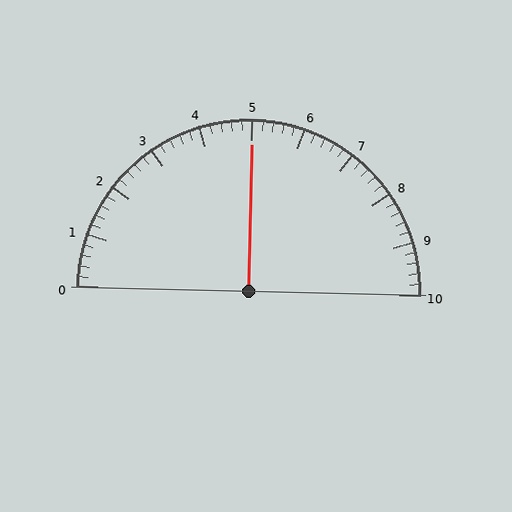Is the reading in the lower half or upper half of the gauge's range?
The reading is in the upper half of the range (0 to 10).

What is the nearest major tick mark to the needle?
The nearest major tick mark is 5.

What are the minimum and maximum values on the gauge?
The gauge ranges from 0 to 10.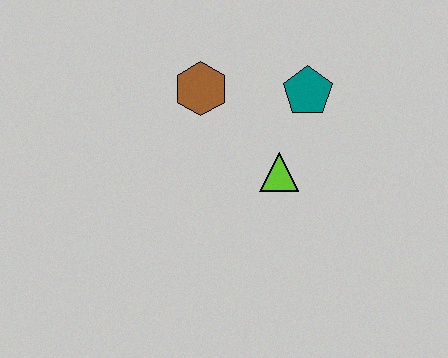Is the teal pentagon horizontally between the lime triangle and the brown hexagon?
No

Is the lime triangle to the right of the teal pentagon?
No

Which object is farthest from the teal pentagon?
The brown hexagon is farthest from the teal pentagon.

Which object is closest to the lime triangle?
The teal pentagon is closest to the lime triangle.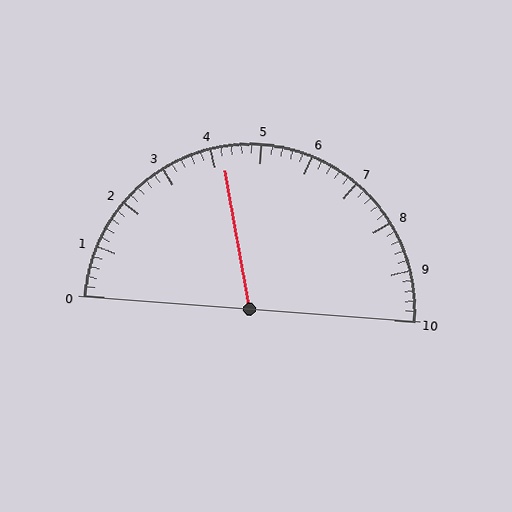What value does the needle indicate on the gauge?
The needle indicates approximately 4.2.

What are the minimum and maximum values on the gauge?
The gauge ranges from 0 to 10.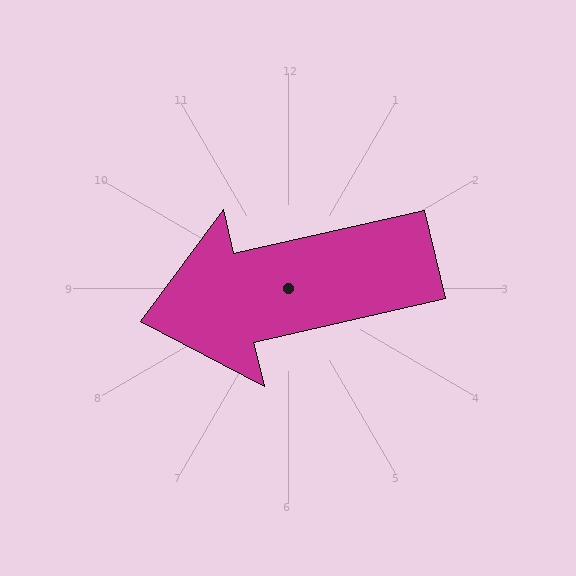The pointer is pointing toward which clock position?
Roughly 9 o'clock.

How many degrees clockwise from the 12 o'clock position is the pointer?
Approximately 257 degrees.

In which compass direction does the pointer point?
West.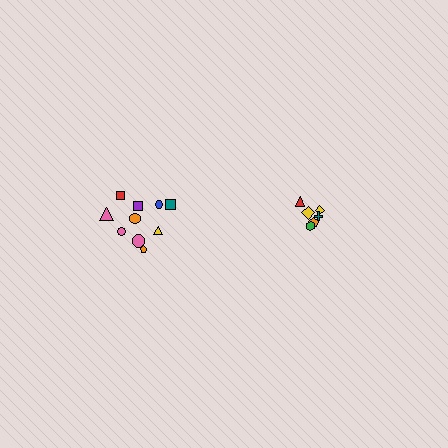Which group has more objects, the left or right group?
The left group.